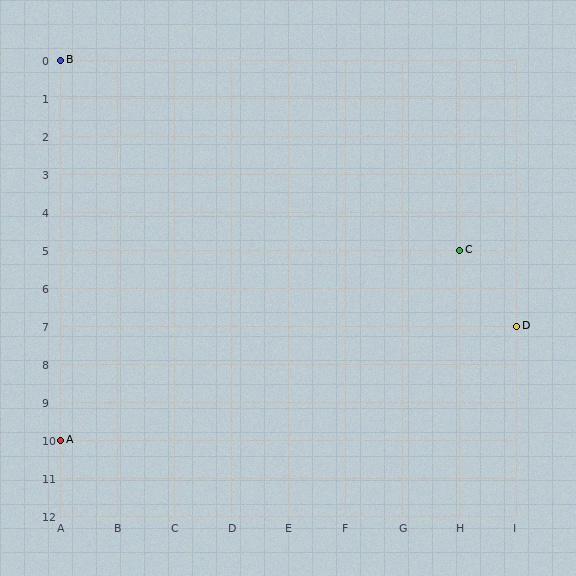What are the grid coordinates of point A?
Point A is at grid coordinates (A, 10).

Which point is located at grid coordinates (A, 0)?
Point B is at (A, 0).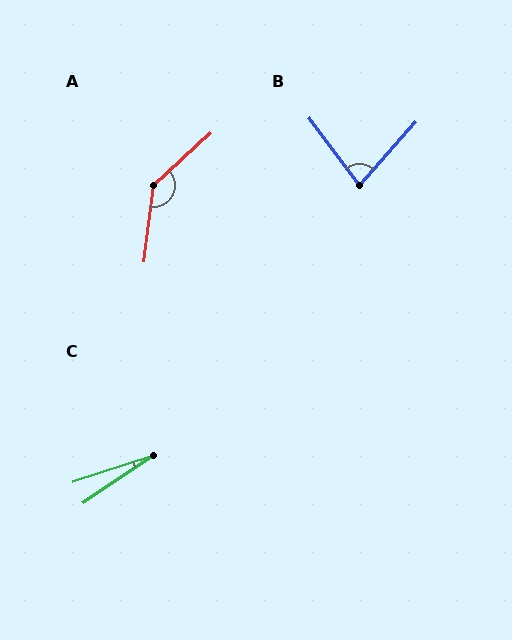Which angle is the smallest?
C, at approximately 15 degrees.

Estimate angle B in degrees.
Approximately 79 degrees.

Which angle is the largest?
A, at approximately 140 degrees.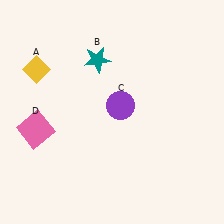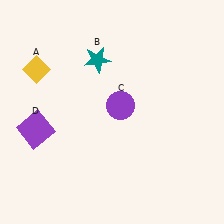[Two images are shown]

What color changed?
The square (D) changed from pink in Image 1 to purple in Image 2.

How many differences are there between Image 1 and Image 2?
There is 1 difference between the two images.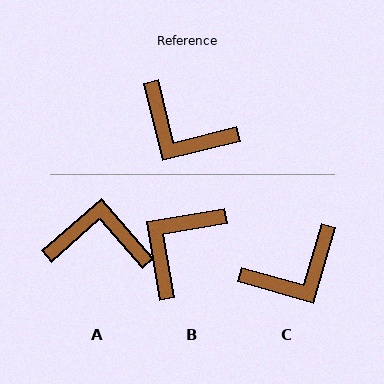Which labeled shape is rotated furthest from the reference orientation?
A, about 153 degrees away.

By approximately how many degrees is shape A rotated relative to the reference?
Approximately 153 degrees clockwise.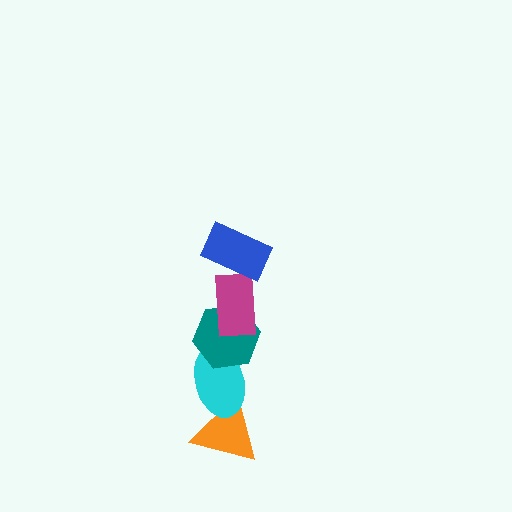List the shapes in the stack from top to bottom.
From top to bottom: the blue rectangle, the magenta rectangle, the teal hexagon, the cyan ellipse, the orange triangle.